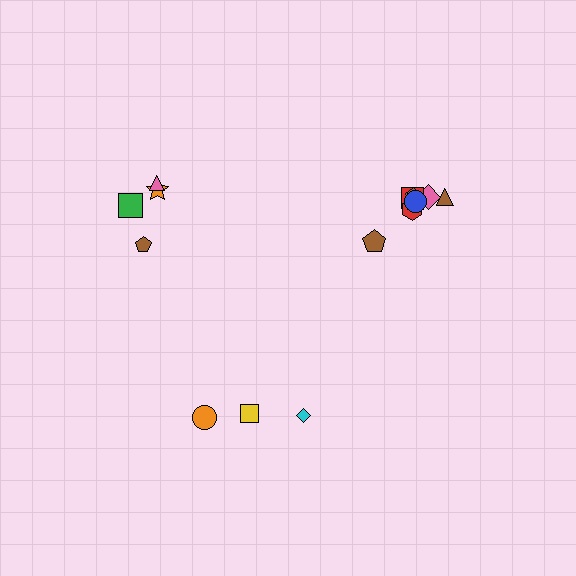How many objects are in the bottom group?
There are 3 objects.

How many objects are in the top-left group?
There are 4 objects.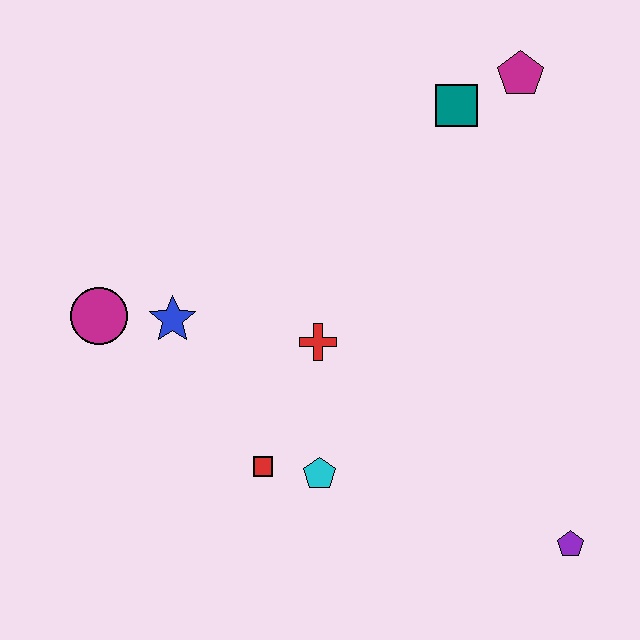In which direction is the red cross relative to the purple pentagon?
The red cross is to the left of the purple pentagon.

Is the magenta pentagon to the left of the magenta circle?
No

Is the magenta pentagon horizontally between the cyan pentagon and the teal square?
No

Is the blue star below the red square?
No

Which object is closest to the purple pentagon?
The cyan pentagon is closest to the purple pentagon.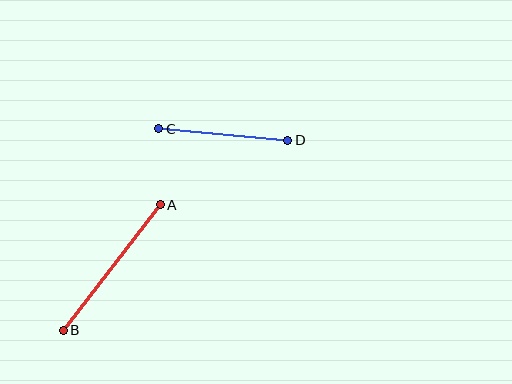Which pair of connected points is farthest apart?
Points A and B are farthest apart.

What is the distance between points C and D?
The distance is approximately 129 pixels.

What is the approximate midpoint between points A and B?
The midpoint is at approximately (112, 268) pixels.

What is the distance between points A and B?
The distance is approximately 159 pixels.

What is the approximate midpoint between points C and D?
The midpoint is at approximately (223, 134) pixels.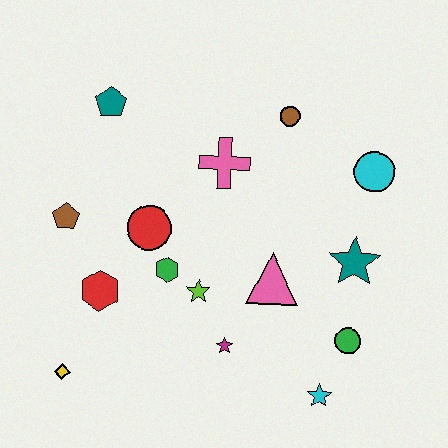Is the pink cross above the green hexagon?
Yes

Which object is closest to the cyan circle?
The teal star is closest to the cyan circle.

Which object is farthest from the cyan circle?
The yellow diamond is farthest from the cyan circle.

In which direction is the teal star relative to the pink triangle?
The teal star is to the right of the pink triangle.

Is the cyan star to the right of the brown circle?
Yes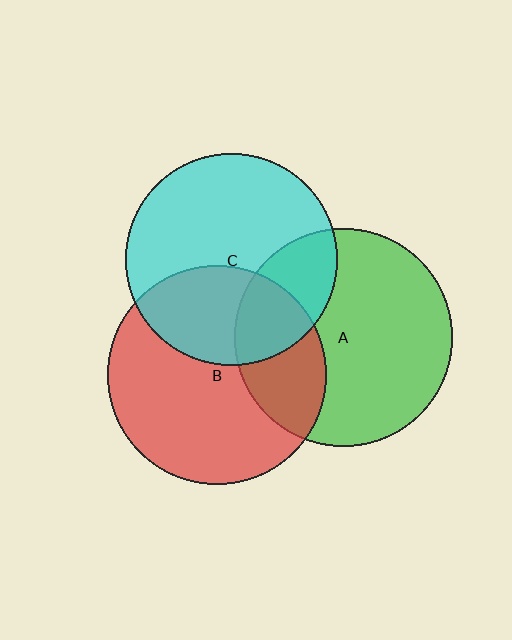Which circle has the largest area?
Circle B (red).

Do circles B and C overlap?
Yes.